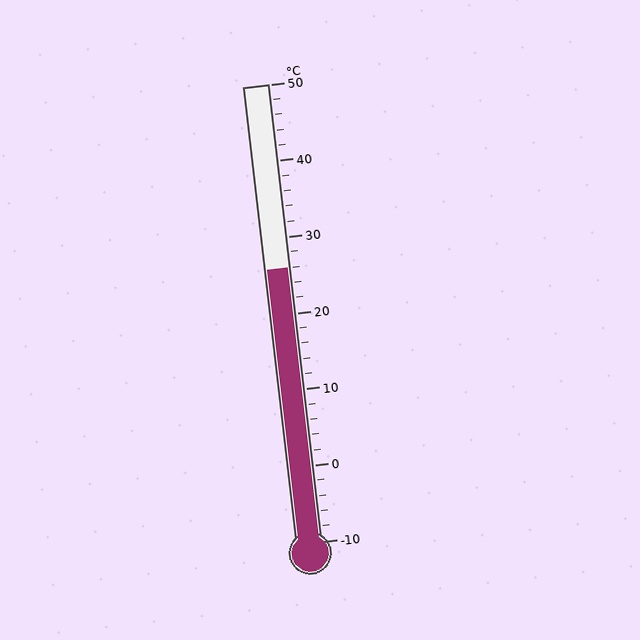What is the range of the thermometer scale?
The thermometer scale ranges from -10°C to 50°C.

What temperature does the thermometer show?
The thermometer shows approximately 26°C.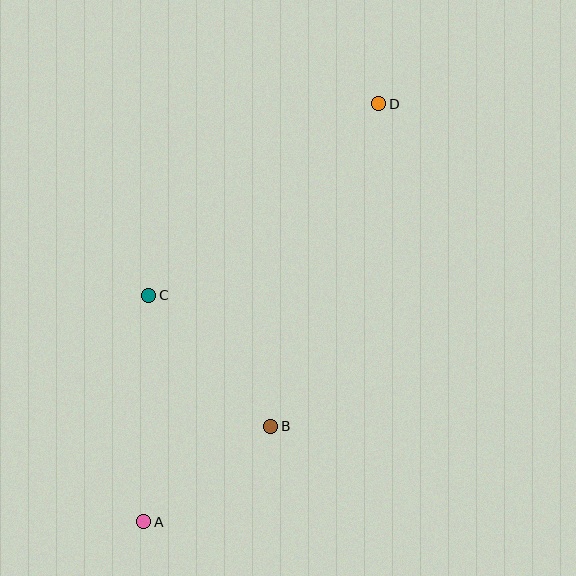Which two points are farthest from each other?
Points A and D are farthest from each other.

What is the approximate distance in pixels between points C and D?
The distance between C and D is approximately 299 pixels.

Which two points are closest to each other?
Points A and B are closest to each other.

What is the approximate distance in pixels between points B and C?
The distance between B and C is approximately 179 pixels.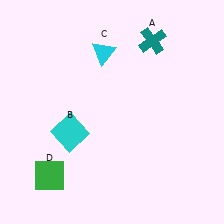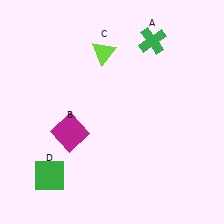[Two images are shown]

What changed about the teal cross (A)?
In Image 1, A is teal. In Image 2, it changed to green.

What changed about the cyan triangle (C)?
In Image 1, C is cyan. In Image 2, it changed to lime.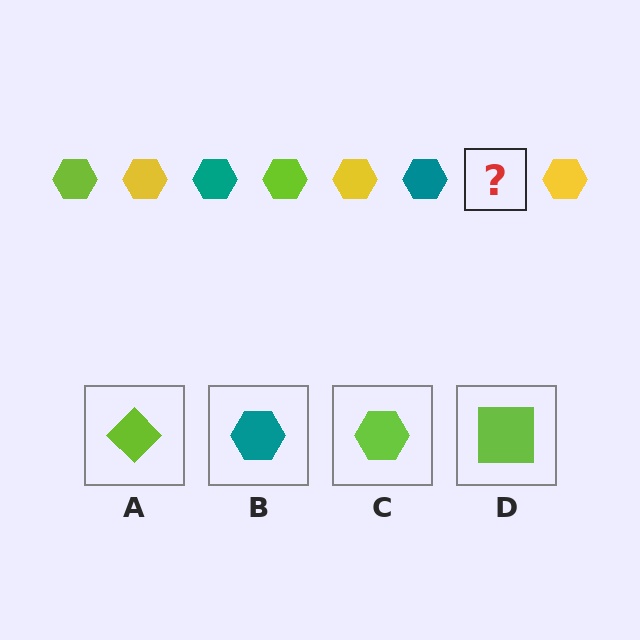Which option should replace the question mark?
Option C.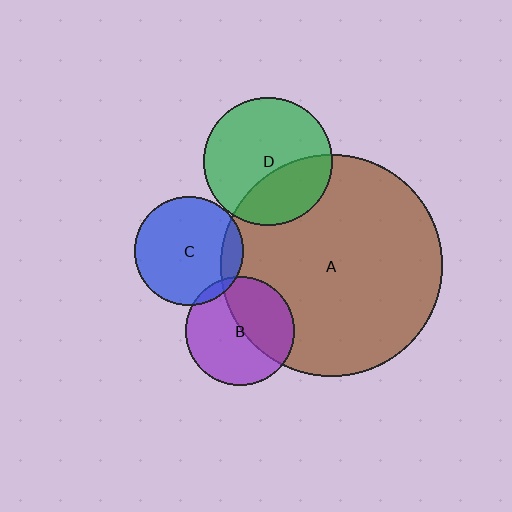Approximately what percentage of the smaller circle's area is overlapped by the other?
Approximately 45%.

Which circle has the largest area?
Circle A (brown).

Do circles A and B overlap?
Yes.